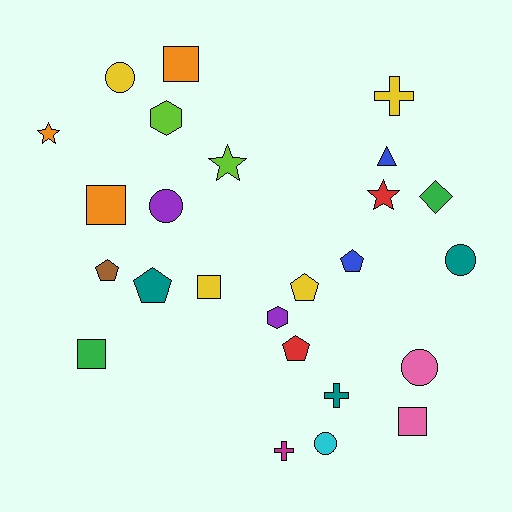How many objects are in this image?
There are 25 objects.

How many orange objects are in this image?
There are 3 orange objects.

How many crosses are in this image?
There are 3 crosses.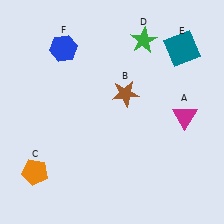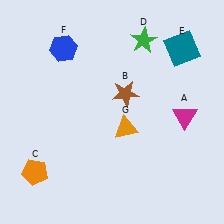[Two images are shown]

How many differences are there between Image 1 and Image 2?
There is 1 difference between the two images.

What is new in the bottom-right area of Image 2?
An orange triangle (G) was added in the bottom-right area of Image 2.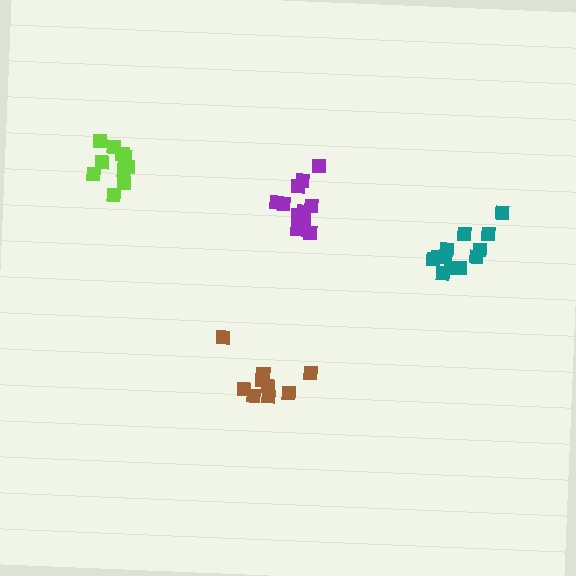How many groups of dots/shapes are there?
There are 4 groups.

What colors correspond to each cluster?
The clusters are colored: purple, teal, brown, lime.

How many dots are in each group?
Group 1: 11 dots, Group 2: 12 dots, Group 3: 10 dots, Group 4: 10 dots (43 total).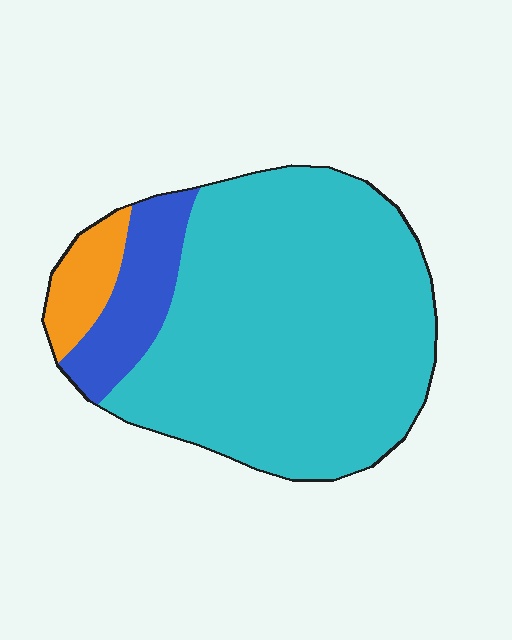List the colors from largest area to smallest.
From largest to smallest: cyan, blue, orange.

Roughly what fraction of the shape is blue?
Blue covers 13% of the shape.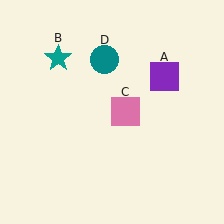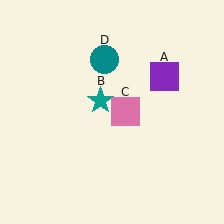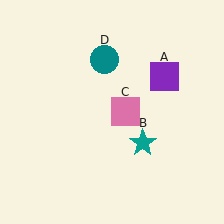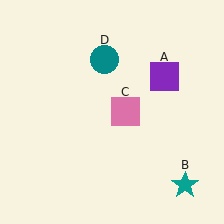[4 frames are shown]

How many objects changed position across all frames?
1 object changed position: teal star (object B).